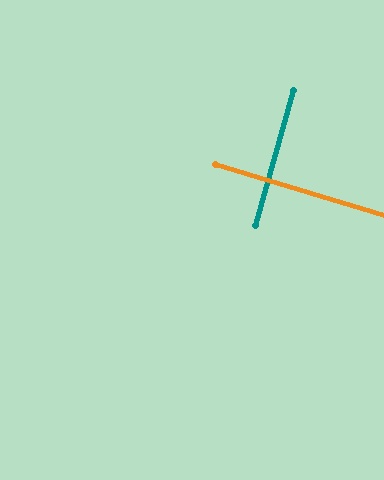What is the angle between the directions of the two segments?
Approximately 89 degrees.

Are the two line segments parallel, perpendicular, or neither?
Perpendicular — they meet at approximately 89°.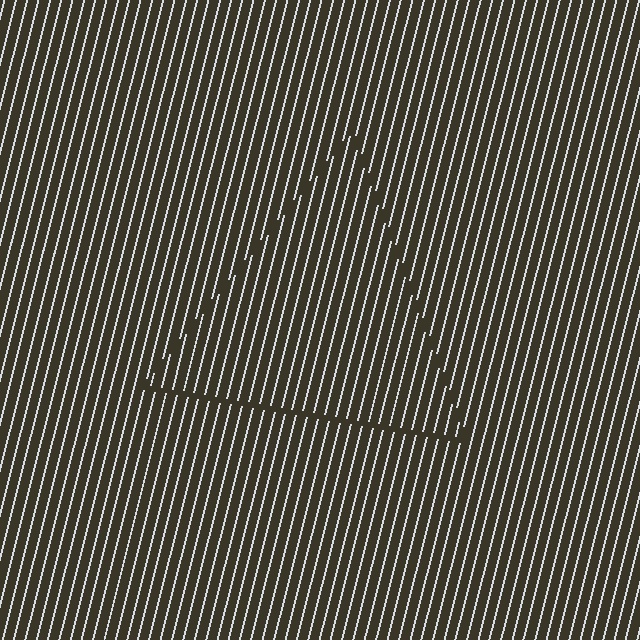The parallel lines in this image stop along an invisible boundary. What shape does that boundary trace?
An illusory triangle. The interior of the shape contains the same grating, shifted by half a period — the contour is defined by the phase discontinuity where line-ends from the inner and outer gratings abut.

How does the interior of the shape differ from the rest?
The interior of the shape contains the same grating, shifted by half a period — the contour is defined by the phase discontinuity where line-ends from the inner and outer gratings abut.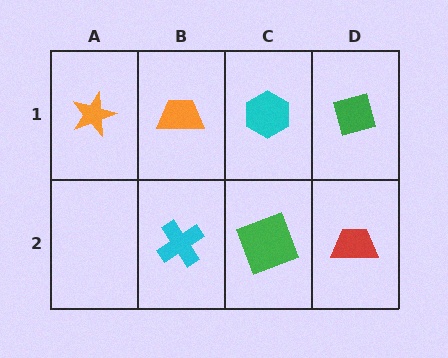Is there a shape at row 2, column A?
No, that cell is empty.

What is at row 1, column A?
An orange star.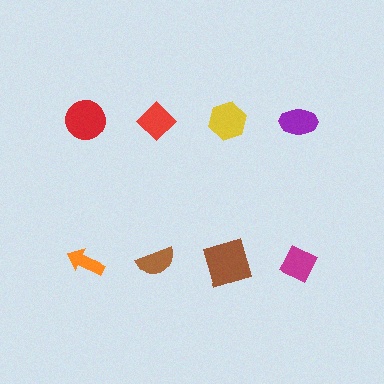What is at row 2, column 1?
An orange arrow.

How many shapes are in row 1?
4 shapes.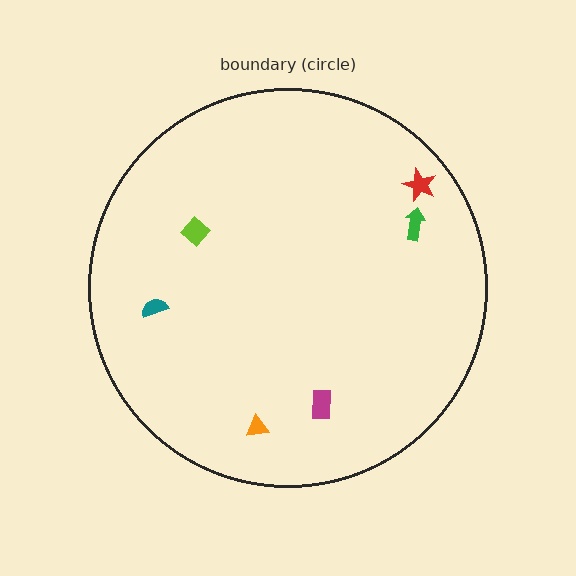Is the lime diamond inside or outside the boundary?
Inside.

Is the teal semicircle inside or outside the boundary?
Inside.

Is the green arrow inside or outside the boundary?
Inside.